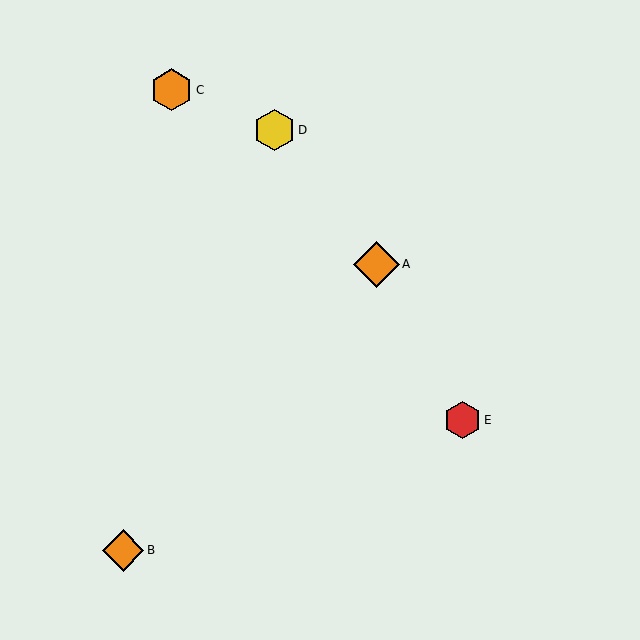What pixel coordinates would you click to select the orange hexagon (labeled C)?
Click at (172, 90) to select the orange hexagon C.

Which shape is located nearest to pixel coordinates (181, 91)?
The orange hexagon (labeled C) at (172, 90) is nearest to that location.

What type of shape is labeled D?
Shape D is a yellow hexagon.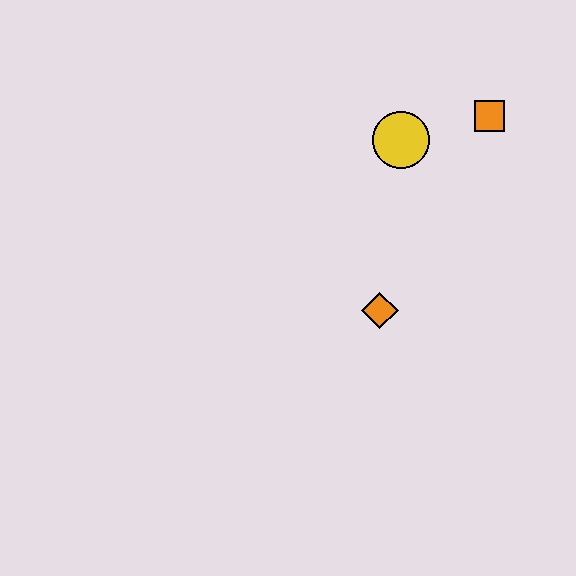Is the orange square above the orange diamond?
Yes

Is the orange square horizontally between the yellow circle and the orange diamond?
No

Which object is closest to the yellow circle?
The orange square is closest to the yellow circle.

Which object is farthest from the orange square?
The orange diamond is farthest from the orange square.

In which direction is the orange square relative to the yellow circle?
The orange square is to the right of the yellow circle.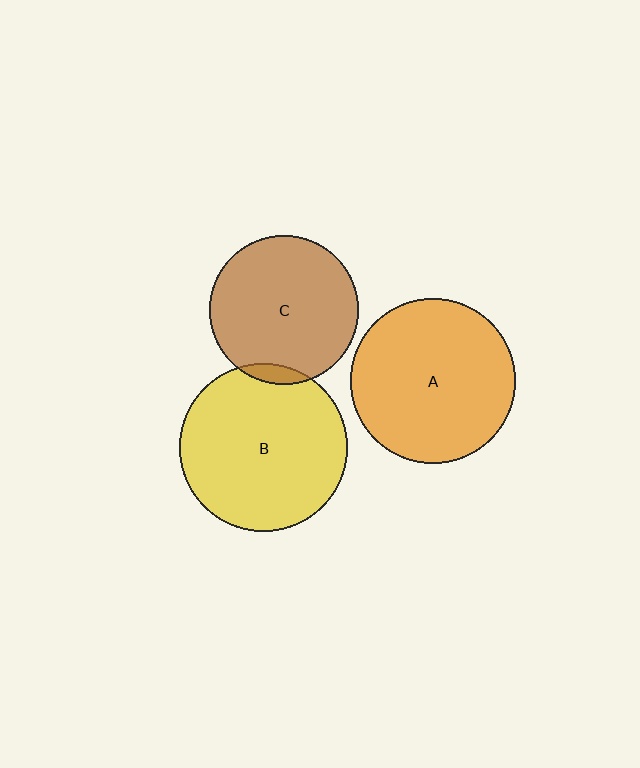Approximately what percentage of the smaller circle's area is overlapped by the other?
Approximately 5%.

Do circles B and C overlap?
Yes.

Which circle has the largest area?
Circle B (yellow).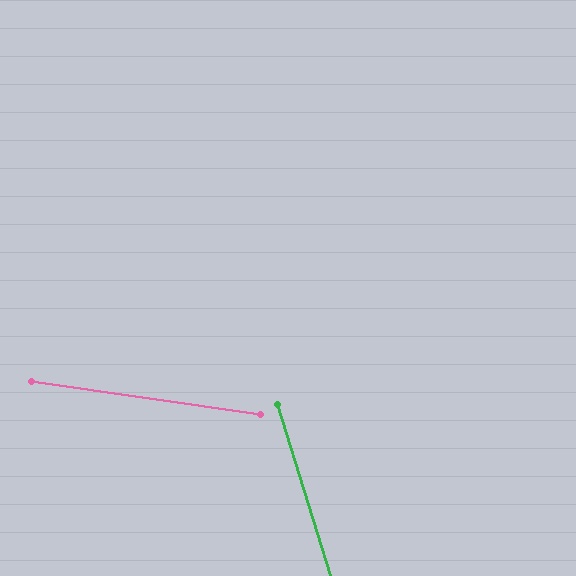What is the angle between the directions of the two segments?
Approximately 64 degrees.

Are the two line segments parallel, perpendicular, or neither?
Neither parallel nor perpendicular — they differ by about 64°.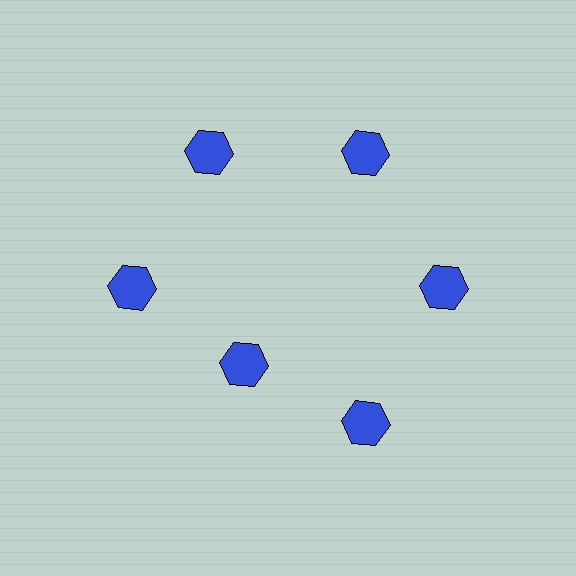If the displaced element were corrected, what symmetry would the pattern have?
It would have 6-fold rotational symmetry — the pattern would map onto itself every 60 degrees.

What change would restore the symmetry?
The symmetry would be restored by moving it outward, back onto the ring so that all 6 hexagons sit at equal angles and equal distance from the center.